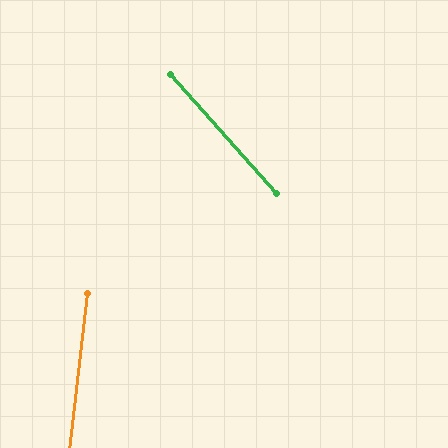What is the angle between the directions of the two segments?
Approximately 48 degrees.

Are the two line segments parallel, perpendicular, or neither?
Neither parallel nor perpendicular — they differ by about 48°.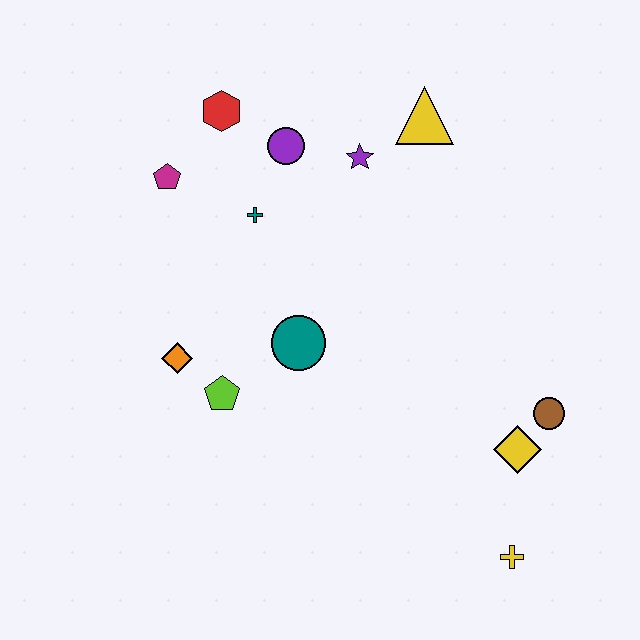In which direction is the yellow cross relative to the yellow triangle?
The yellow cross is below the yellow triangle.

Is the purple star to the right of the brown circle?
No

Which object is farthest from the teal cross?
The yellow cross is farthest from the teal cross.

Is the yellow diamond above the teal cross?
No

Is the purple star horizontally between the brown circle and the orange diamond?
Yes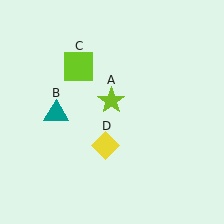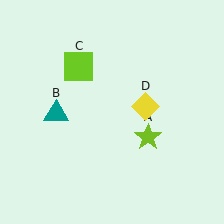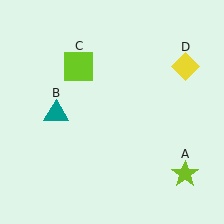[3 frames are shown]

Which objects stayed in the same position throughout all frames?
Teal triangle (object B) and lime square (object C) remained stationary.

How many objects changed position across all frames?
2 objects changed position: lime star (object A), yellow diamond (object D).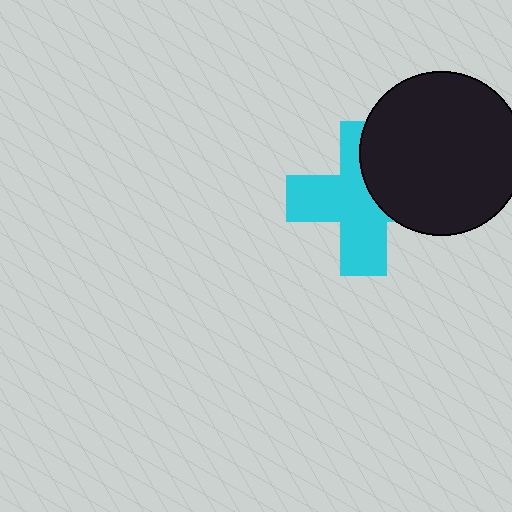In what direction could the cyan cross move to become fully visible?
The cyan cross could move left. That would shift it out from behind the black circle entirely.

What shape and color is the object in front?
The object in front is a black circle.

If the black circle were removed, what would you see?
You would see the complete cyan cross.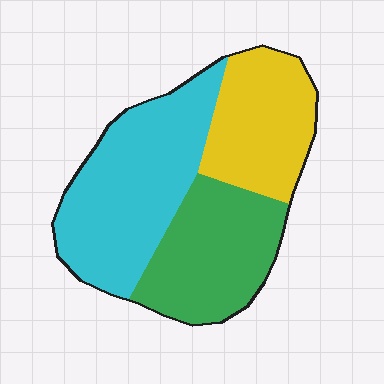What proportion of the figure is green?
Green takes up between a quarter and a half of the figure.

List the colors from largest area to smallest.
From largest to smallest: cyan, green, yellow.